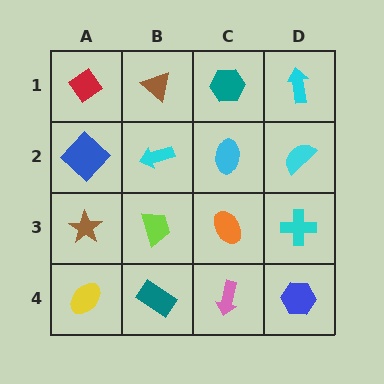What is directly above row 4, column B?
A lime trapezoid.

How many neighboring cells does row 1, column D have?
2.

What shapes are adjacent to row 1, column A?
A blue diamond (row 2, column A), a brown triangle (row 1, column B).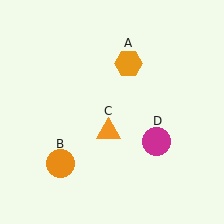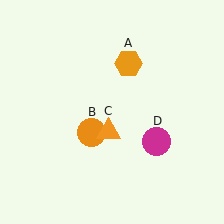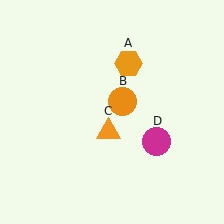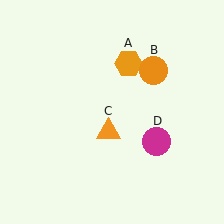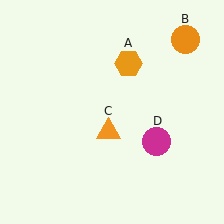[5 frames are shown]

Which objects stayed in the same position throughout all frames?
Orange hexagon (object A) and orange triangle (object C) and magenta circle (object D) remained stationary.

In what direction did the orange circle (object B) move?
The orange circle (object B) moved up and to the right.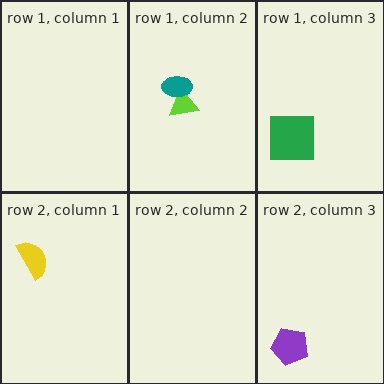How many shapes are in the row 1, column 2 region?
2.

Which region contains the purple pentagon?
The row 2, column 3 region.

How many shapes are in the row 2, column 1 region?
1.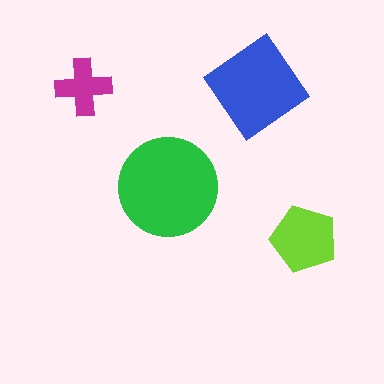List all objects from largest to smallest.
The green circle, the blue diamond, the lime pentagon, the magenta cross.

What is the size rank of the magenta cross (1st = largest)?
4th.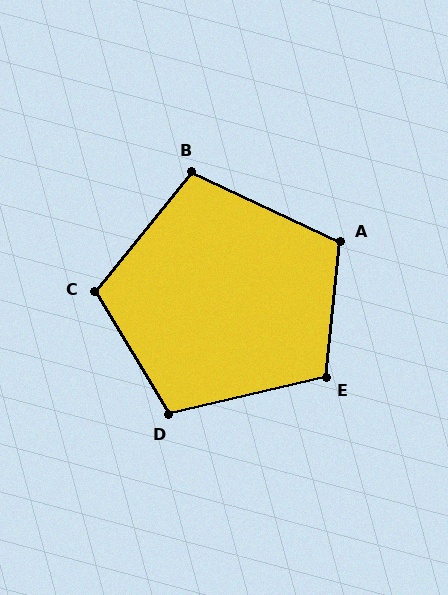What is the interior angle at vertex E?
Approximately 110 degrees (obtuse).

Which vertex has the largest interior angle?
C, at approximately 110 degrees.